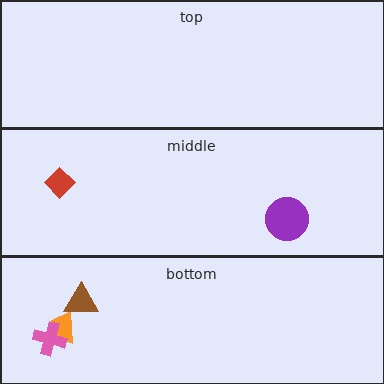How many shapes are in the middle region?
2.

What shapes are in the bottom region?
The orange trapezoid, the brown triangle, the pink cross.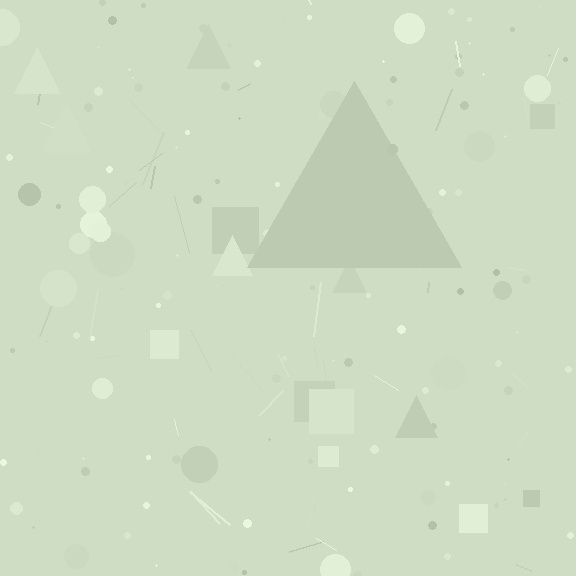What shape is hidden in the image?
A triangle is hidden in the image.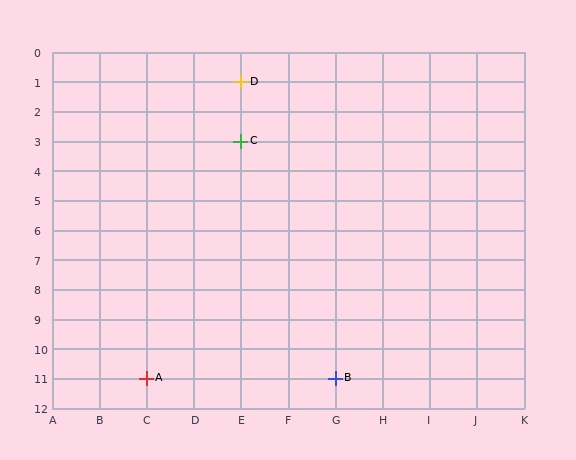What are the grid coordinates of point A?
Point A is at grid coordinates (C, 11).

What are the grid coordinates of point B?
Point B is at grid coordinates (G, 11).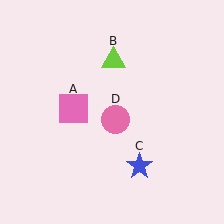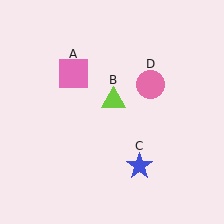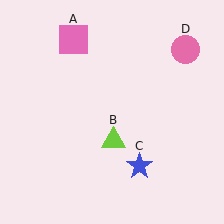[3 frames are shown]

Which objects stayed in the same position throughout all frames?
Blue star (object C) remained stationary.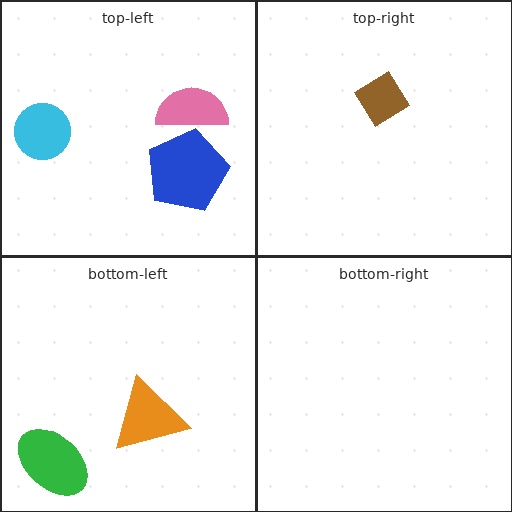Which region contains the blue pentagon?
The top-left region.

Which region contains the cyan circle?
The top-left region.